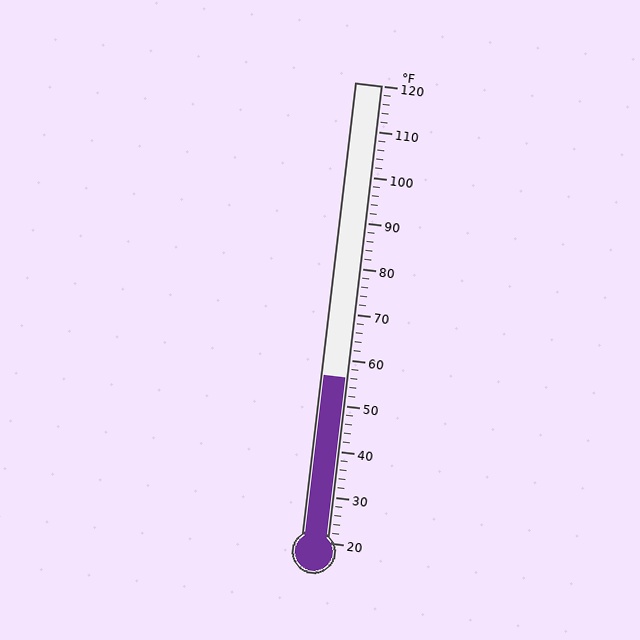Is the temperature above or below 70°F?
The temperature is below 70°F.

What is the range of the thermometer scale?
The thermometer scale ranges from 20°F to 120°F.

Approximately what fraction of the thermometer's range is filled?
The thermometer is filled to approximately 35% of its range.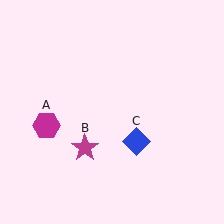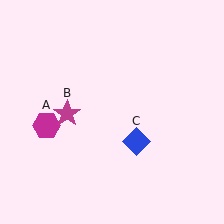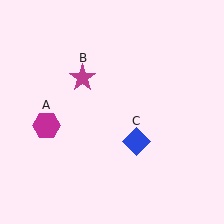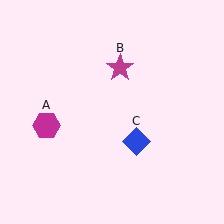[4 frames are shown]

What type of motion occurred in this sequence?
The magenta star (object B) rotated clockwise around the center of the scene.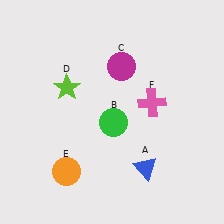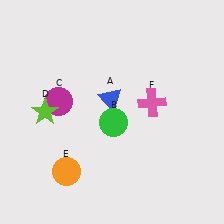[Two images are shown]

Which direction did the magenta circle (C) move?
The magenta circle (C) moved left.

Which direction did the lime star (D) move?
The lime star (D) moved down.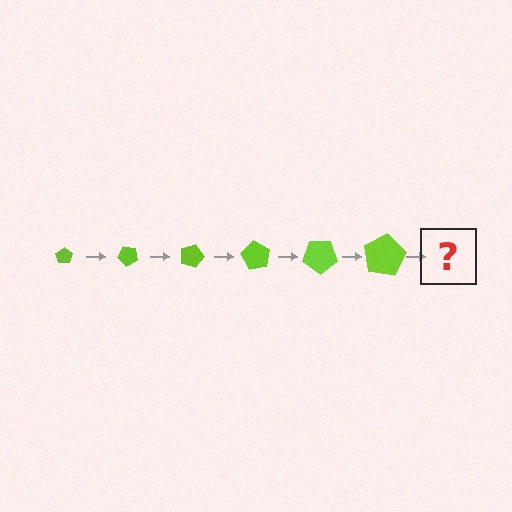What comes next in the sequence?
The next element should be a pentagon, larger than the previous one and rotated 270 degrees from the start.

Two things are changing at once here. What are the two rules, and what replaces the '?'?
The two rules are that the pentagon grows larger each step and it rotates 45 degrees each step. The '?' should be a pentagon, larger than the previous one and rotated 270 degrees from the start.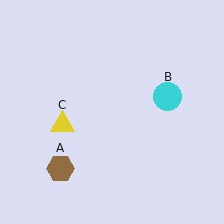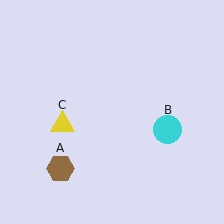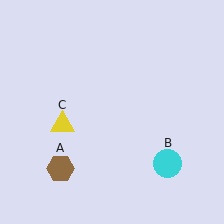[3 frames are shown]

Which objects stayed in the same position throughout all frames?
Brown hexagon (object A) and yellow triangle (object C) remained stationary.